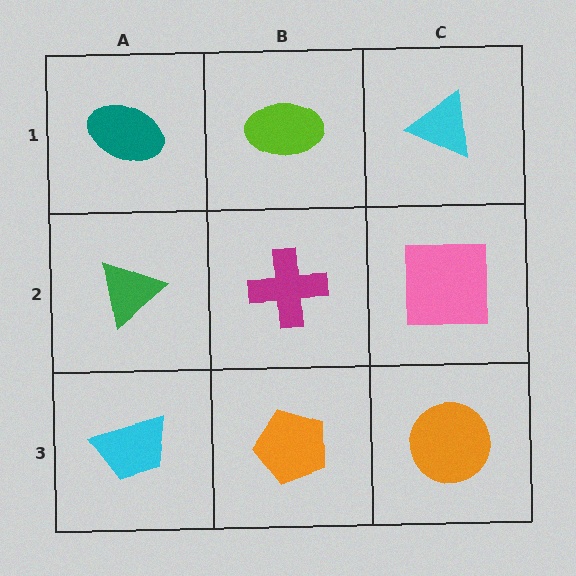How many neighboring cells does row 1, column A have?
2.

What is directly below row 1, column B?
A magenta cross.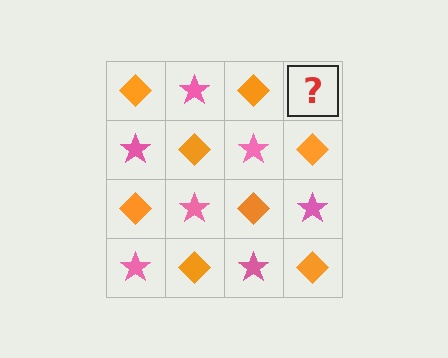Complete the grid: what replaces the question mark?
The question mark should be replaced with a pink star.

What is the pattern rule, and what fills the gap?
The rule is that it alternates orange diamond and pink star in a checkerboard pattern. The gap should be filled with a pink star.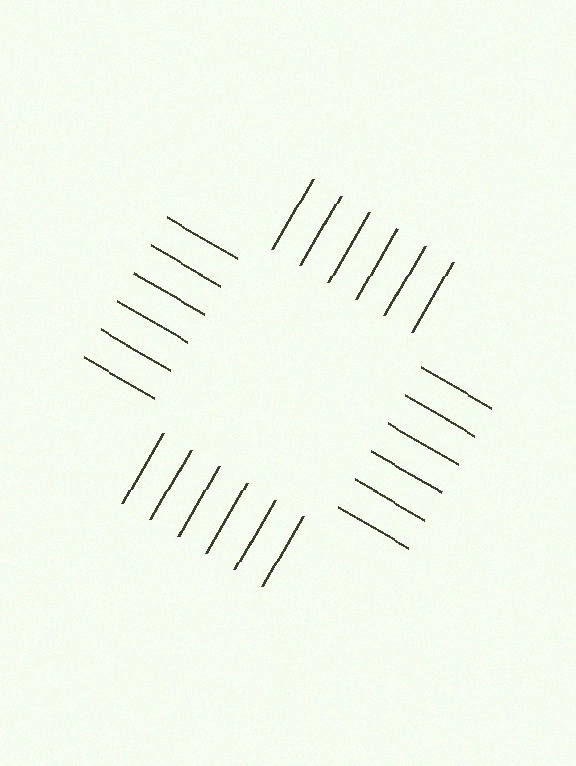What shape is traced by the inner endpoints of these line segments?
An illusory square — the line segments terminate on its edges but no continuous stroke is drawn.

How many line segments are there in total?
24 — 6 along each of the 4 edges.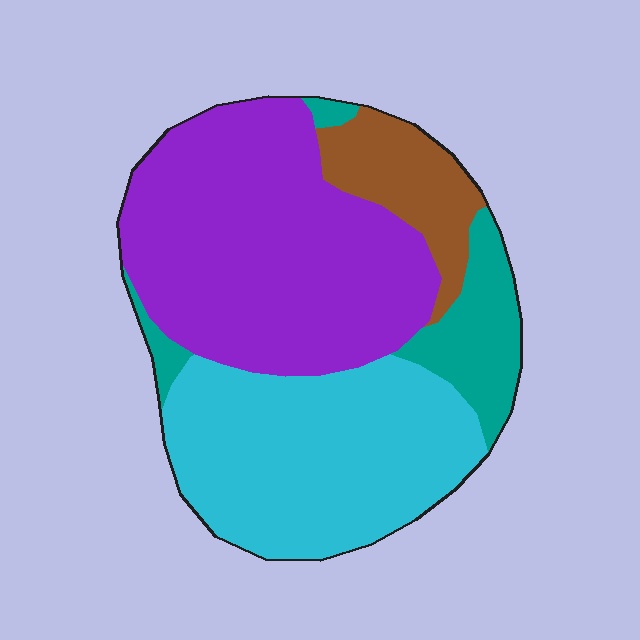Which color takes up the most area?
Purple, at roughly 45%.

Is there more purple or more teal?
Purple.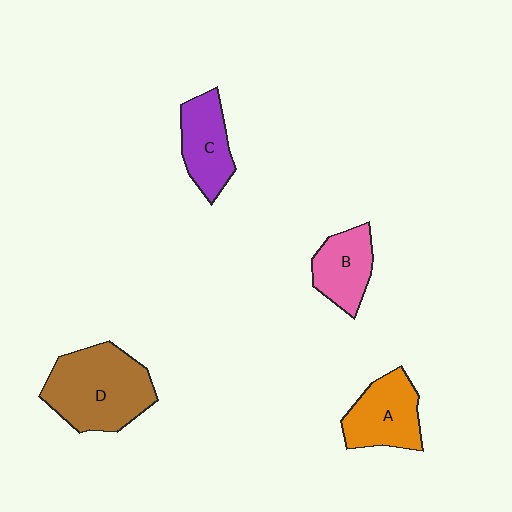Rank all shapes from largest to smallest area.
From largest to smallest: D (brown), A (orange), C (purple), B (pink).